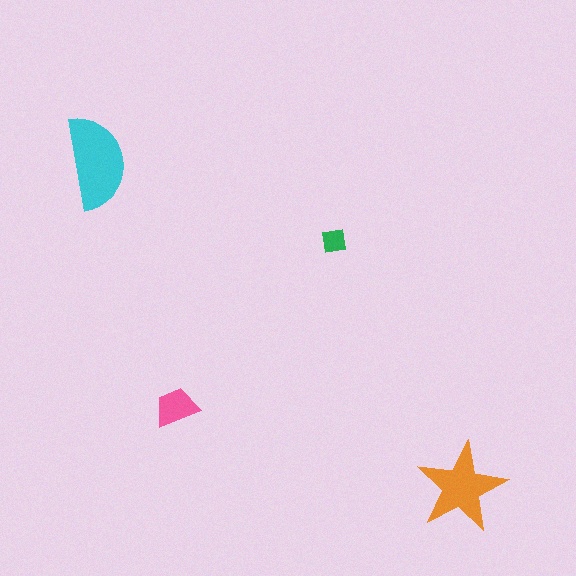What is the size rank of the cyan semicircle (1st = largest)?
1st.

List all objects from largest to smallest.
The cyan semicircle, the orange star, the pink trapezoid, the green square.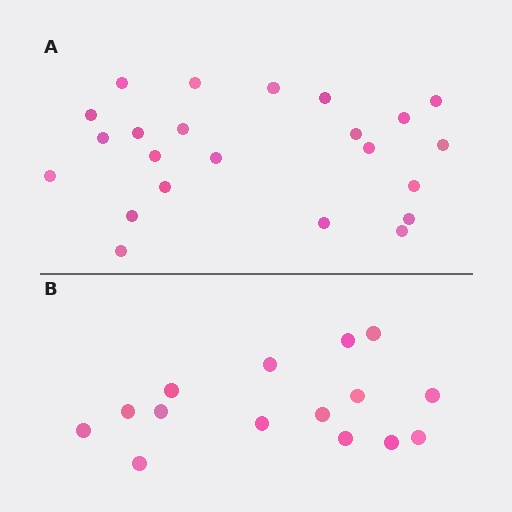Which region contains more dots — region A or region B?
Region A (the top region) has more dots.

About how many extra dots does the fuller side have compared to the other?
Region A has roughly 8 or so more dots than region B.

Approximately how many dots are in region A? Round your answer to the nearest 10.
About 20 dots. (The exact count is 23, which rounds to 20.)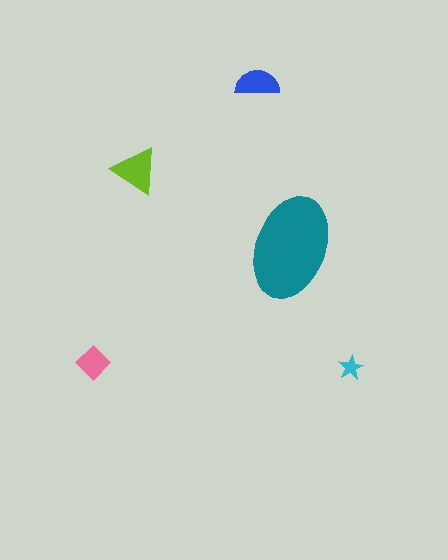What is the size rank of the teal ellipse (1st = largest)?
1st.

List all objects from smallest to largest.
The cyan star, the pink diamond, the blue semicircle, the lime triangle, the teal ellipse.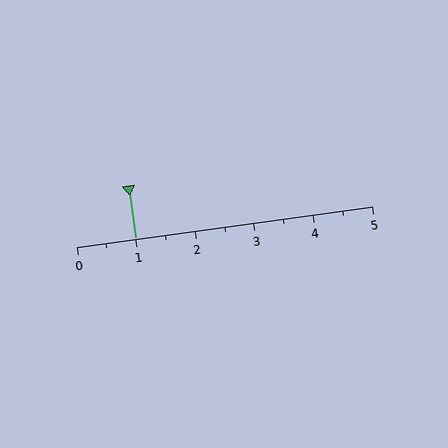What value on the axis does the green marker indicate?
The marker indicates approximately 1.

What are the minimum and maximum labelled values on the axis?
The axis runs from 0 to 5.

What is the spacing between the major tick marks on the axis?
The major ticks are spaced 1 apart.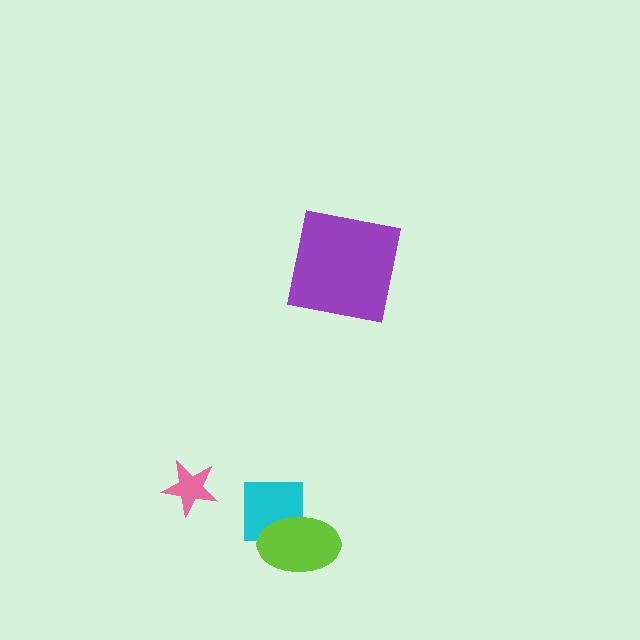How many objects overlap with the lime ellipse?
1 object overlaps with the lime ellipse.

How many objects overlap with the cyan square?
1 object overlaps with the cyan square.